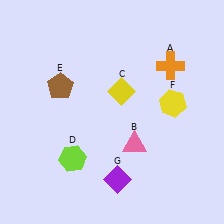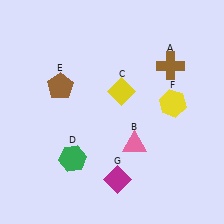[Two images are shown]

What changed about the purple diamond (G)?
In Image 1, G is purple. In Image 2, it changed to magenta.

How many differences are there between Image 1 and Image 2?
There are 3 differences between the two images.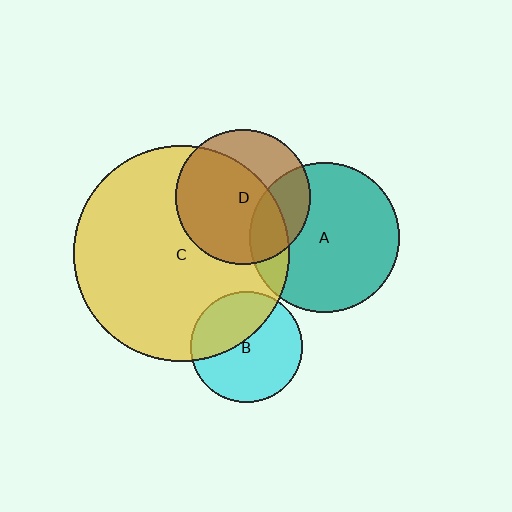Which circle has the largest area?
Circle C (yellow).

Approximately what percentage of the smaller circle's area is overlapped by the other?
Approximately 30%.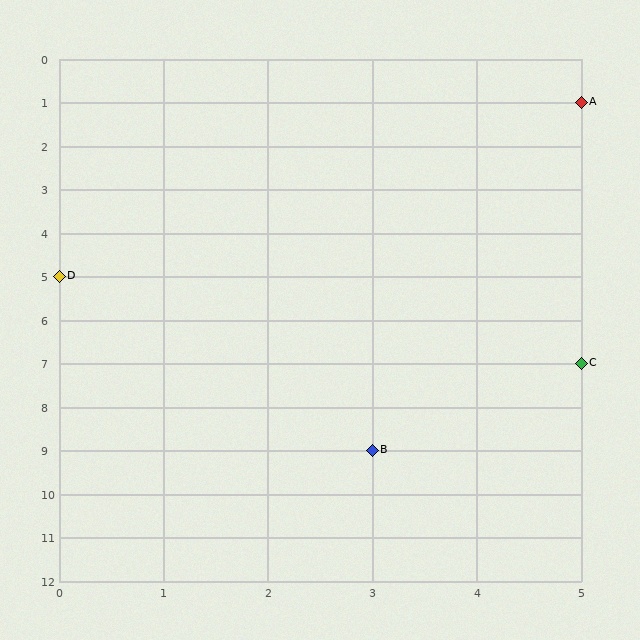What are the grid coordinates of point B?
Point B is at grid coordinates (3, 9).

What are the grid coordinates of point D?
Point D is at grid coordinates (0, 5).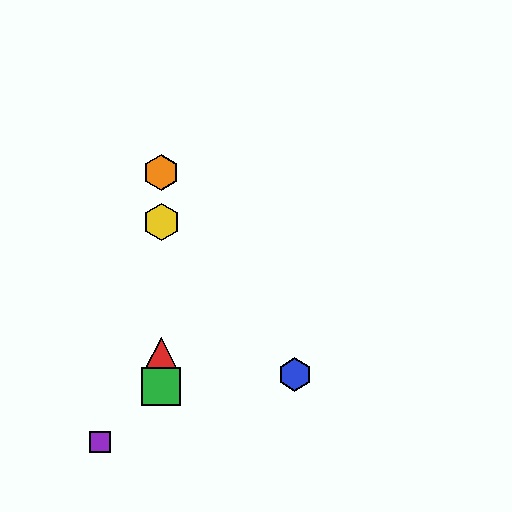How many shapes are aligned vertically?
4 shapes (the red triangle, the green square, the yellow hexagon, the orange hexagon) are aligned vertically.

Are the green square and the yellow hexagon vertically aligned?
Yes, both are at x≈161.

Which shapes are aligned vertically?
The red triangle, the green square, the yellow hexagon, the orange hexagon are aligned vertically.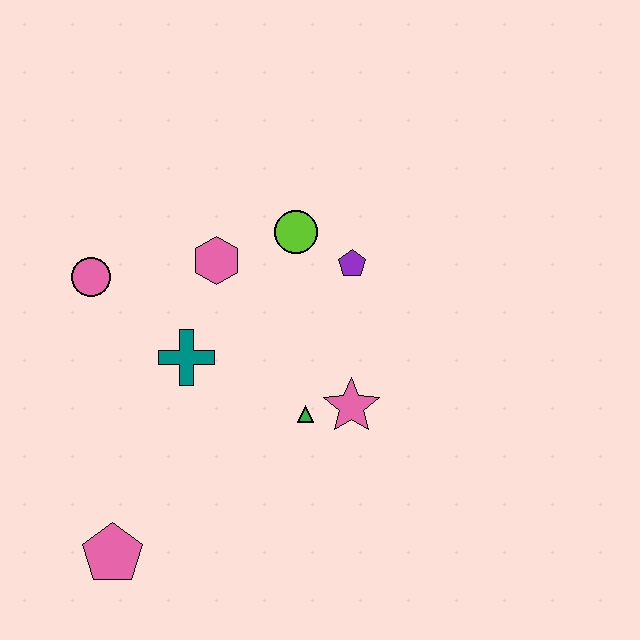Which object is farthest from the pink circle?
The pink star is farthest from the pink circle.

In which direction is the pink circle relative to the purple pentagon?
The pink circle is to the left of the purple pentagon.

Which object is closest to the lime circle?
The purple pentagon is closest to the lime circle.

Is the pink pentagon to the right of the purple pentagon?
No